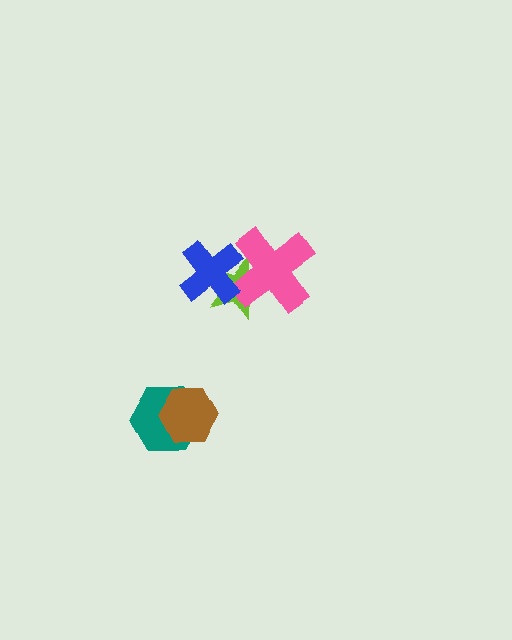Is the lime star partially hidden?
Yes, it is partially covered by another shape.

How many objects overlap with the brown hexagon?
1 object overlaps with the brown hexagon.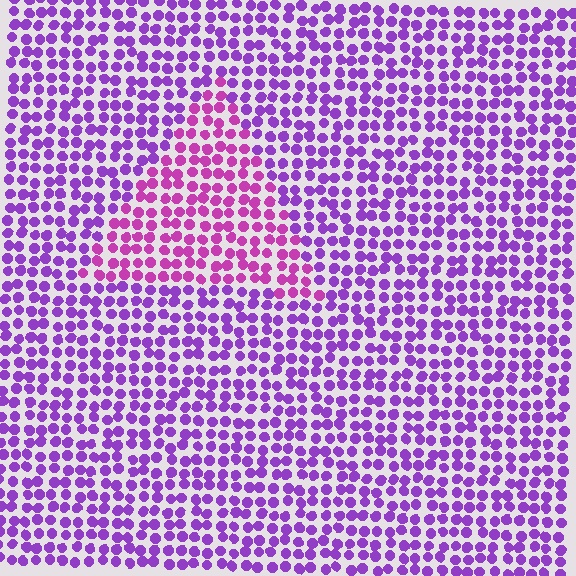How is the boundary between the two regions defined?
The boundary is defined purely by a slight shift in hue (about 32 degrees). Spacing, size, and orientation are identical on both sides.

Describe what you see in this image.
The image is filled with small purple elements in a uniform arrangement. A triangle-shaped region is visible where the elements are tinted to a slightly different hue, forming a subtle color boundary.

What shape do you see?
I see a triangle.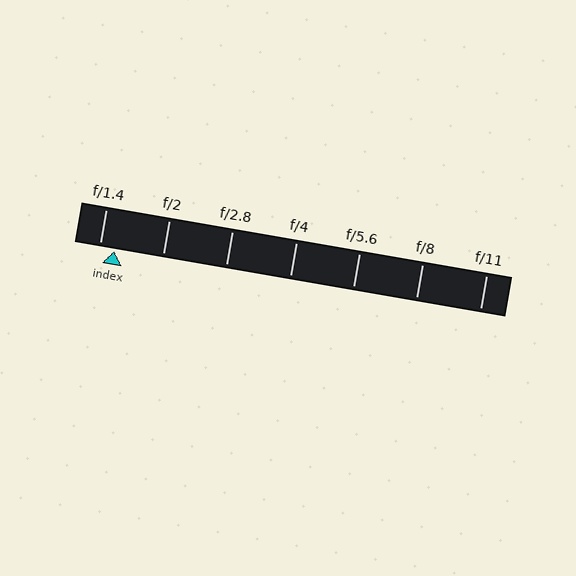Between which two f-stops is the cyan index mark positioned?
The index mark is between f/1.4 and f/2.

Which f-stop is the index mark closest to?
The index mark is closest to f/1.4.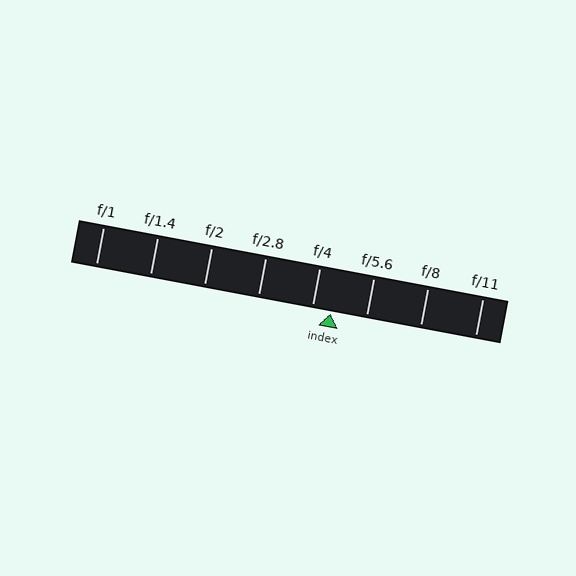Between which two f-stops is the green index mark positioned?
The index mark is between f/4 and f/5.6.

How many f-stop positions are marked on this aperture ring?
There are 8 f-stop positions marked.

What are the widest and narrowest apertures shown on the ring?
The widest aperture shown is f/1 and the narrowest is f/11.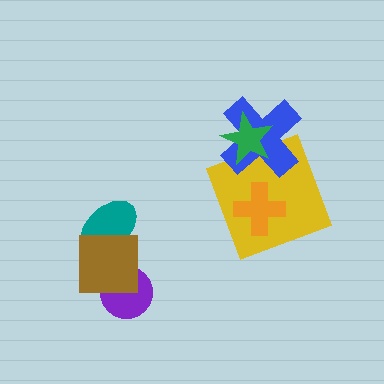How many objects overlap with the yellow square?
3 objects overlap with the yellow square.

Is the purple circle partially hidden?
Yes, it is partially covered by another shape.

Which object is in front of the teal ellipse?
The brown square is in front of the teal ellipse.